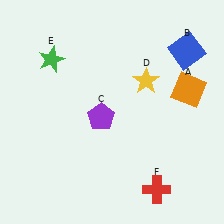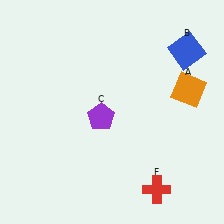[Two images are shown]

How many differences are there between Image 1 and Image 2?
There are 2 differences between the two images.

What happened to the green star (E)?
The green star (E) was removed in Image 2. It was in the top-left area of Image 1.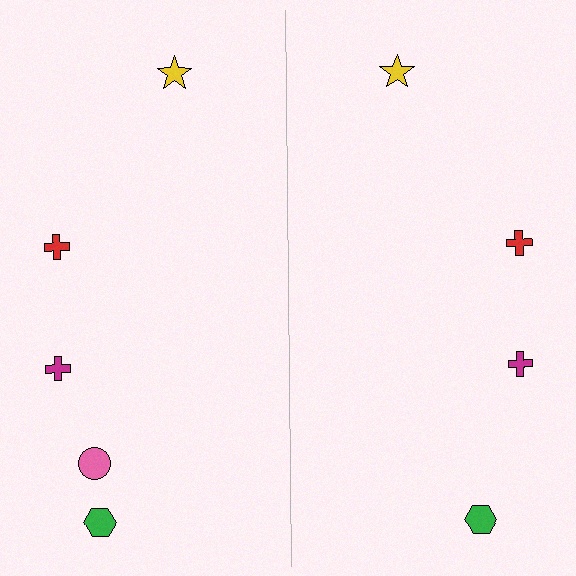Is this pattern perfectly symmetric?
No, the pattern is not perfectly symmetric. A pink circle is missing from the right side.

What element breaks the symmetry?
A pink circle is missing from the right side.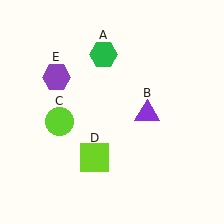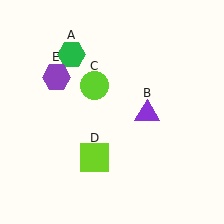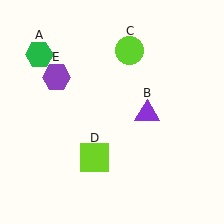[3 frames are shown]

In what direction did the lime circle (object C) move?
The lime circle (object C) moved up and to the right.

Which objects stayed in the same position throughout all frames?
Purple triangle (object B) and lime square (object D) and purple hexagon (object E) remained stationary.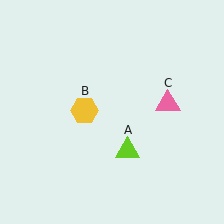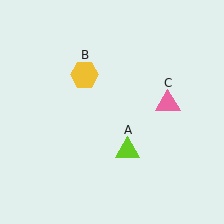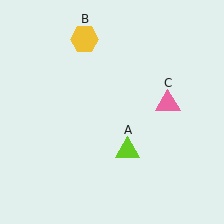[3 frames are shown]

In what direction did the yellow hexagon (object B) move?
The yellow hexagon (object B) moved up.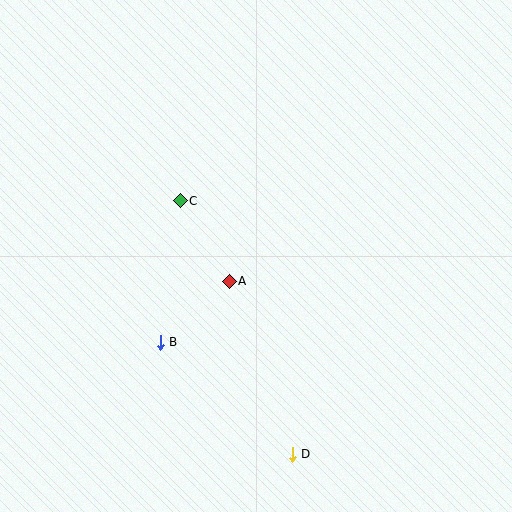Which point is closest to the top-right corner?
Point C is closest to the top-right corner.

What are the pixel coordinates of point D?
Point D is at (292, 454).